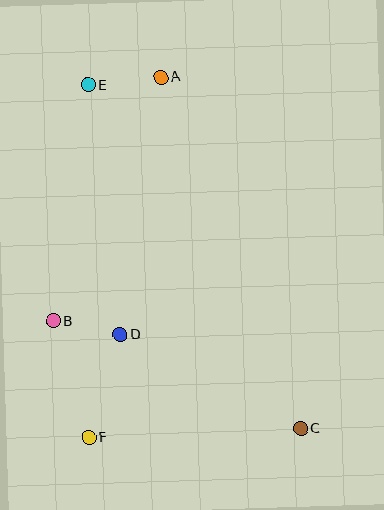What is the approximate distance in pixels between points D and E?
The distance between D and E is approximately 252 pixels.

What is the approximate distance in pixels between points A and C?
The distance between A and C is approximately 378 pixels.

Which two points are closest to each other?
Points B and D are closest to each other.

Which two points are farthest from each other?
Points C and E are farthest from each other.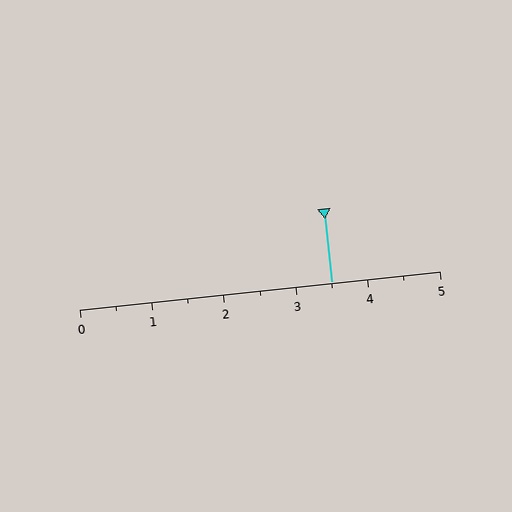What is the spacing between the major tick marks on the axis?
The major ticks are spaced 1 apart.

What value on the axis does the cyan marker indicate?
The marker indicates approximately 3.5.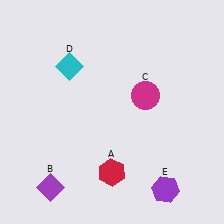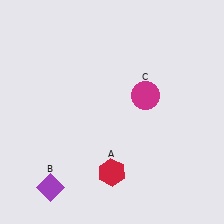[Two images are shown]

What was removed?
The cyan diamond (D), the purple hexagon (E) were removed in Image 2.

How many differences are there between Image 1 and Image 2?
There are 2 differences between the two images.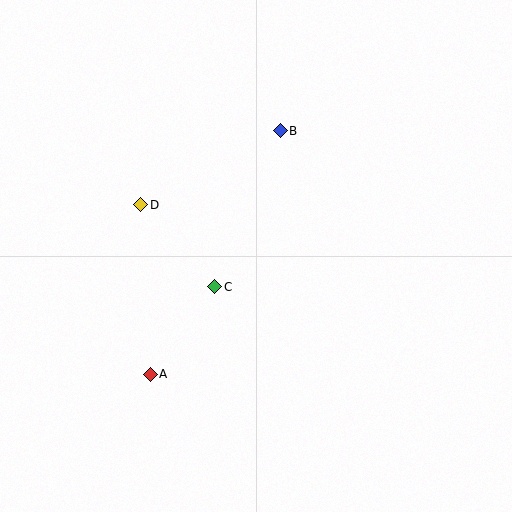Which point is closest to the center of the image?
Point C at (215, 287) is closest to the center.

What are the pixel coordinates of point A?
Point A is at (150, 374).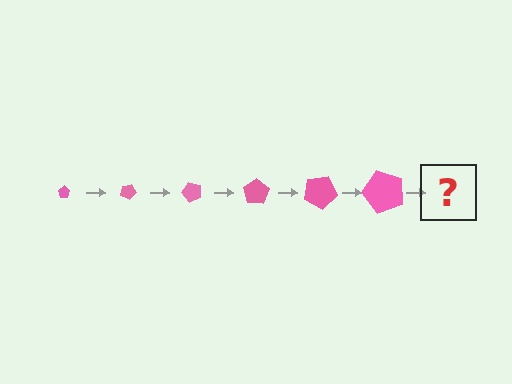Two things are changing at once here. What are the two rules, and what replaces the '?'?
The two rules are that the pentagon grows larger each step and it rotates 25 degrees each step. The '?' should be a pentagon, larger than the previous one and rotated 150 degrees from the start.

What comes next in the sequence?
The next element should be a pentagon, larger than the previous one and rotated 150 degrees from the start.